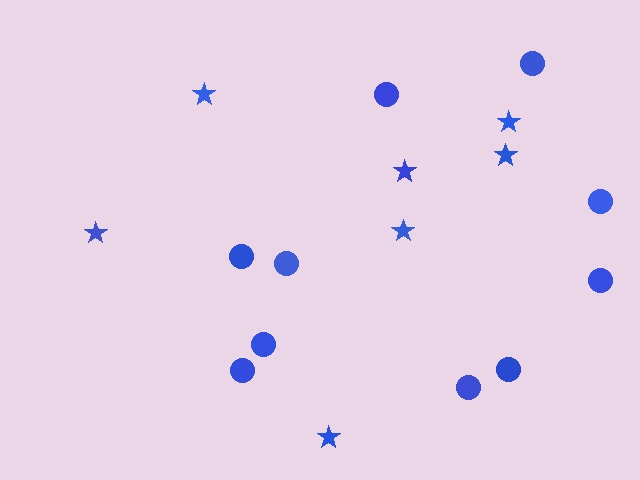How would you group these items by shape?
There are 2 groups: one group of circles (10) and one group of stars (7).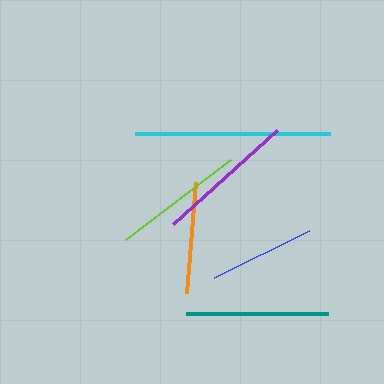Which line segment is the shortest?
The blue line is the shortest at approximately 106 pixels.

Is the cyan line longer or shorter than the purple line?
The cyan line is longer than the purple line.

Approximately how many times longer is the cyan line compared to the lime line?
The cyan line is approximately 1.5 times the length of the lime line.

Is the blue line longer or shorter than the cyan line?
The cyan line is longer than the blue line.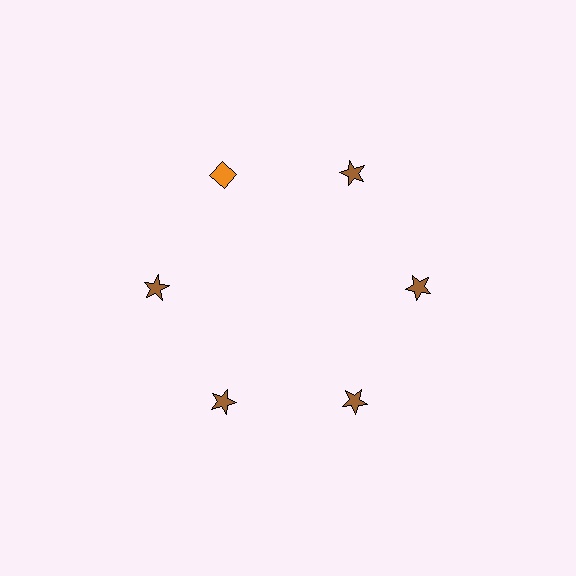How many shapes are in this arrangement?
There are 6 shapes arranged in a ring pattern.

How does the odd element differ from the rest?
It differs in both color (orange instead of brown) and shape (diamond instead of star).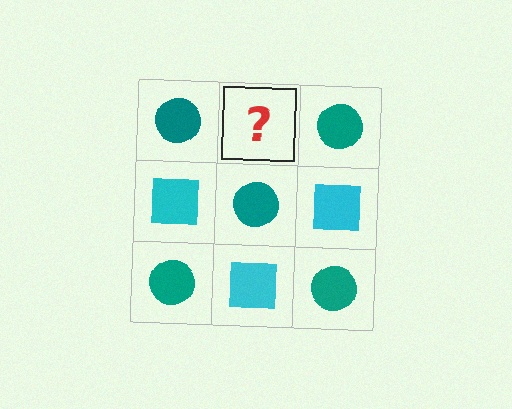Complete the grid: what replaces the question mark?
The question mark should be replaced with a cyan square.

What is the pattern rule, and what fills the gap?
The rule is that it alternates teal circle and cyan square in a checkerboard pattern. The gap should be filled with a cyan square.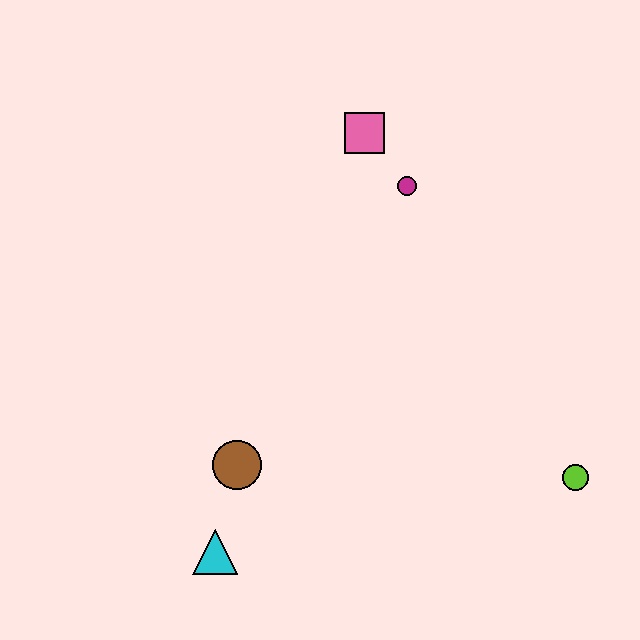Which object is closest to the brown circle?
The cyan triangle is closest to the brown circle.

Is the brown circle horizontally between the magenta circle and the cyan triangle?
Yes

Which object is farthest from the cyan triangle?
The pink square is farthest from the cyan triangle.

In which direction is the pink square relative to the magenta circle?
The pink square is above the magenta circle.